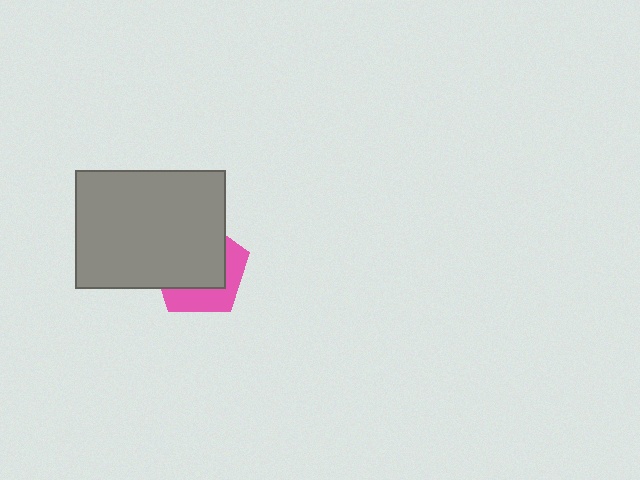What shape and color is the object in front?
The object in front is a gray rectangle.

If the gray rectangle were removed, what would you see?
You would see the complete pink pentagon.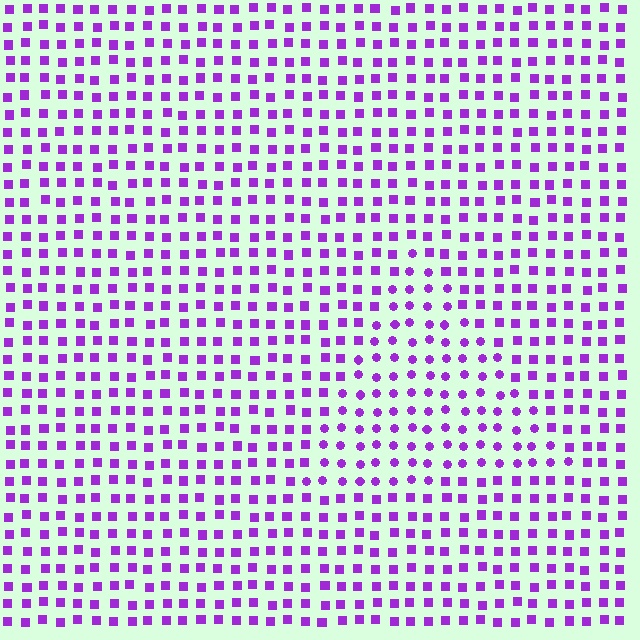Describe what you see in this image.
The image is filled with small purple elements arranged in a uniform grid. A triangle-shaped region contains circles, while the surrounding area contains squares. The boundary is defined purely by the change in element shape.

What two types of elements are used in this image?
The image uses circles inside the triangle region and squares outside it.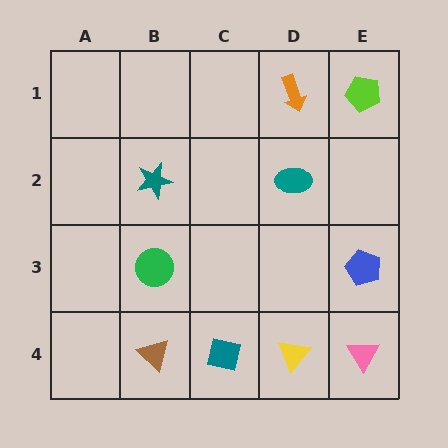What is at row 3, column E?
A blue pentagon.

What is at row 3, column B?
A green circle.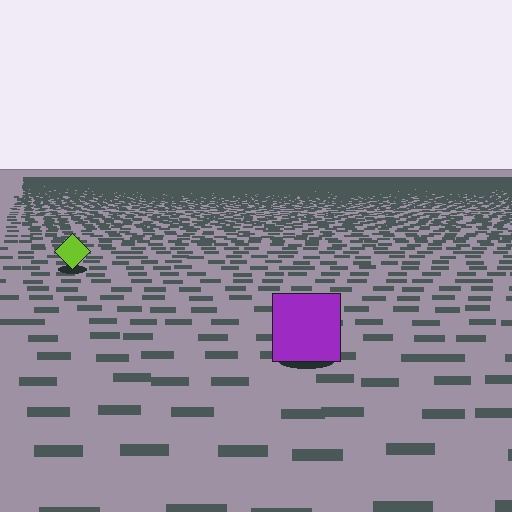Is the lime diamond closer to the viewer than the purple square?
No. The purple square is closer — you can tell from the texture gradient: the ground texture is coarser near it.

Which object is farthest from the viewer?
The lime diamond is farthest from the viewer. It appears smaller and the ground texture around it is denser.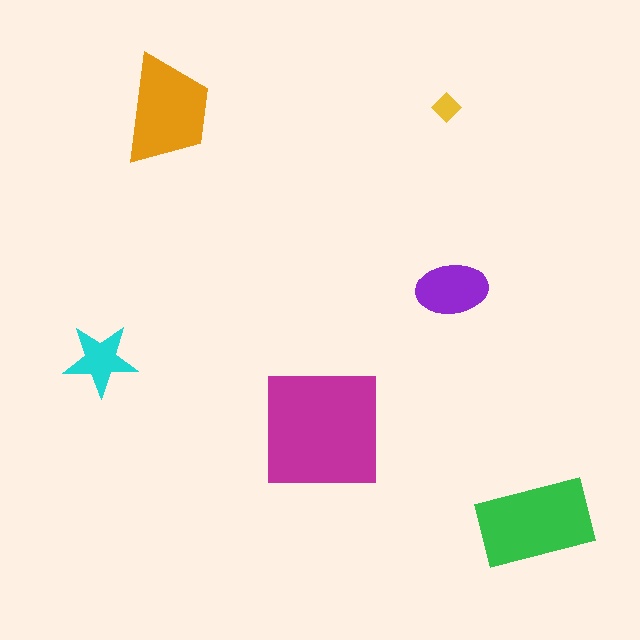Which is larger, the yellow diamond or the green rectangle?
The green rectangle.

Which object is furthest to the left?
The cyan star is leftmost.